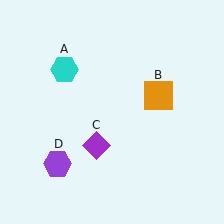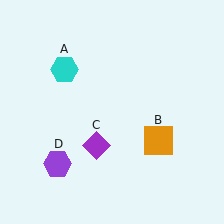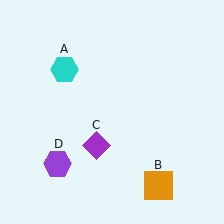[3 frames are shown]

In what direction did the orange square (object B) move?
The orange square (object B) moved down.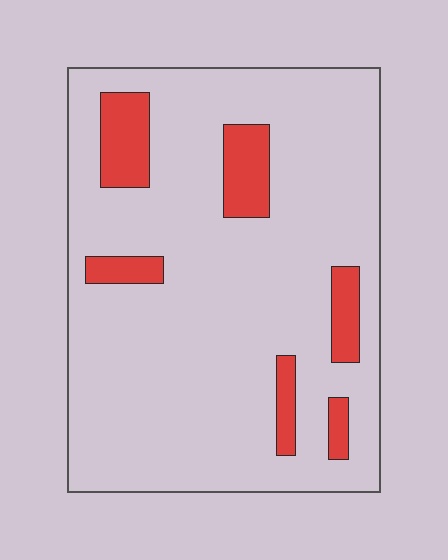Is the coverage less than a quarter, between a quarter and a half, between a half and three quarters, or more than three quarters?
Less than a quarter.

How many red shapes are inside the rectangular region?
6.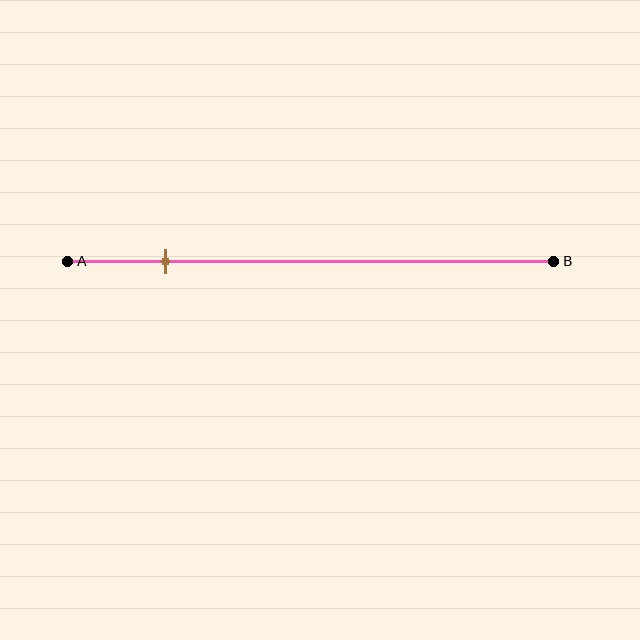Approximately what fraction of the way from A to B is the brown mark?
The brown mark is approximately 20% of the way from A to B.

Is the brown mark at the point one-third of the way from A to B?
No, the mark is at about 20% from A, not at the 33% one-third point.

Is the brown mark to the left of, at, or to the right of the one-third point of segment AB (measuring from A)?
The brown mark is to the left of the one-third point of segment AB.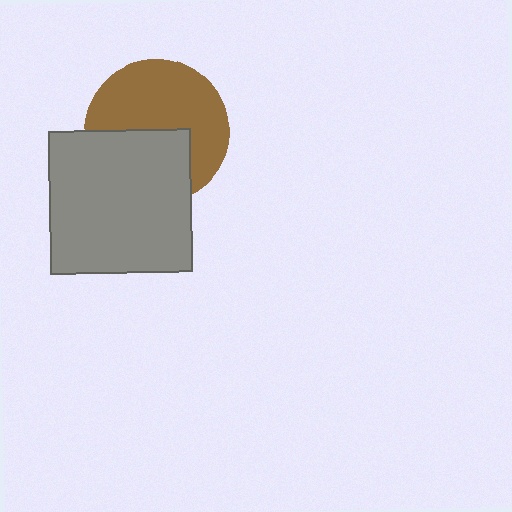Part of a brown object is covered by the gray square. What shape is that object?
It is a circle.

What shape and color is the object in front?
The object in front is a gray square.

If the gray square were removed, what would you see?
You would see the complete brown circle.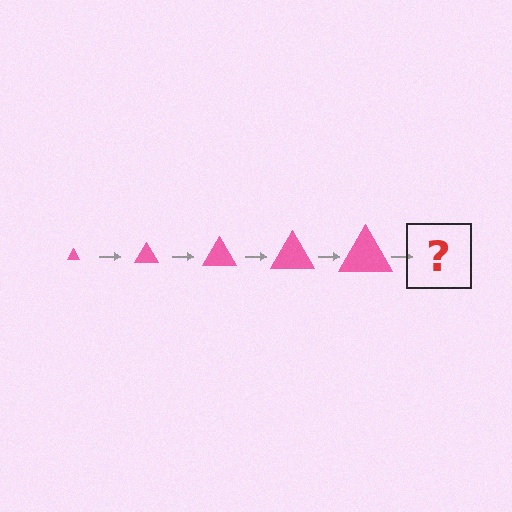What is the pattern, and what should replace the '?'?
The pattern is that the triangle gets progressively larger each step. The '?' should be a pink triangle, larger than the previous one.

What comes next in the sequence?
The next element should be a pink triangle, larger than the previous one.